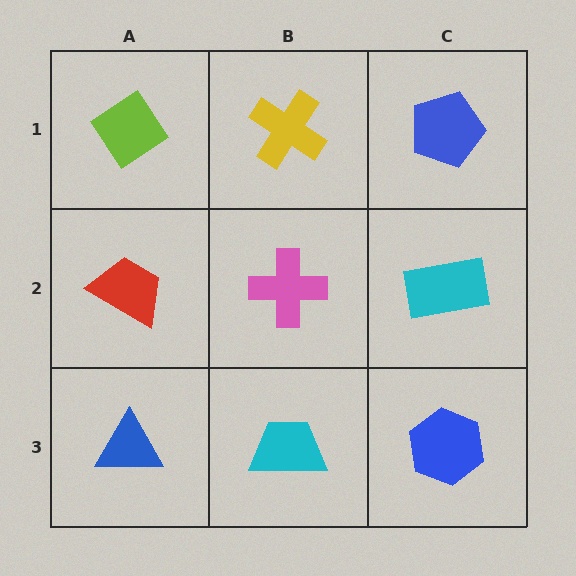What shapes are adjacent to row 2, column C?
A blue pentagon (row 1, column C), a blue hexagon (row 3, column C), a pink cross (row 2, column B).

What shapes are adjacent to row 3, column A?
A red trapezoid (row 2, column A), a cyan trapezoid (row 3, column B).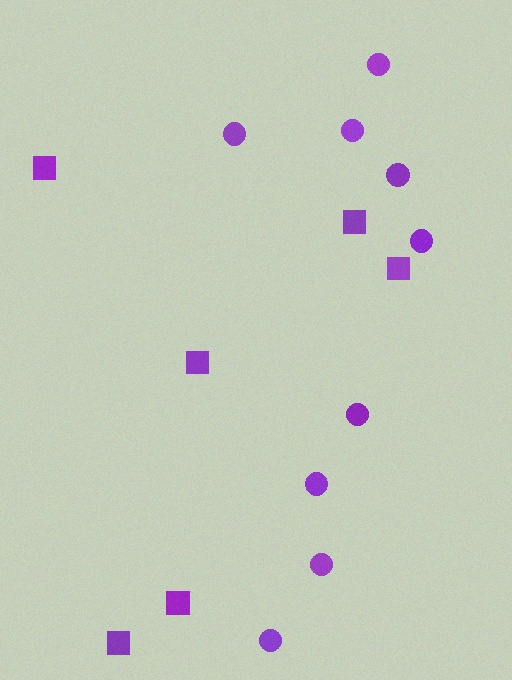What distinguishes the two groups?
There are 2 groups: one group of circles (9) and one group of squares (6).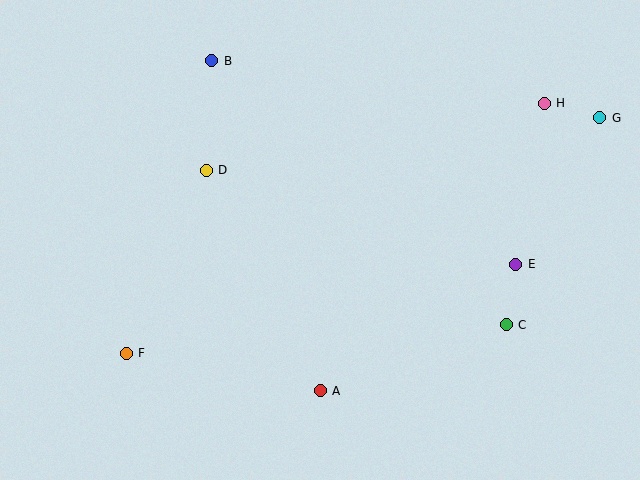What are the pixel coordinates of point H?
Point H is at (544, 103).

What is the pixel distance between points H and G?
The distance between H and G is 57 pixels.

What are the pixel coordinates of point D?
Point D is at (206, 170).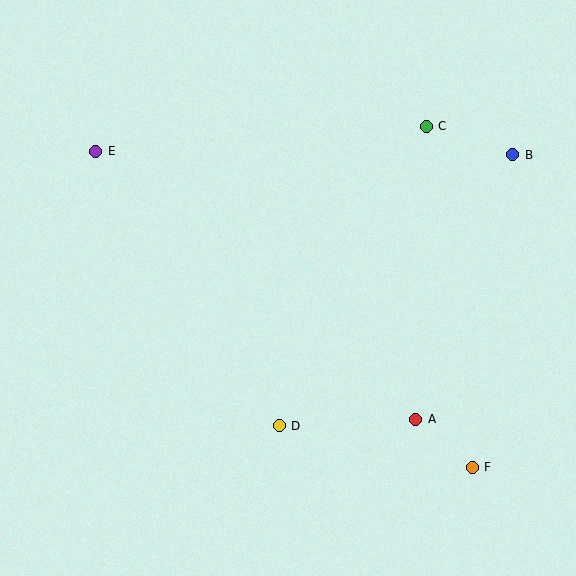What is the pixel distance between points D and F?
The distance between D and F is 197 pixels.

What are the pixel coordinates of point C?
Point C is at (426, 126).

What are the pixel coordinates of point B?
Point B is at (513, 155).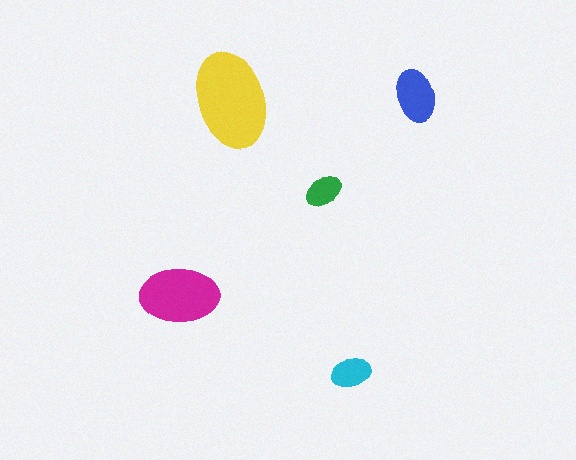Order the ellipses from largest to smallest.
the yellow one, the magenta one, the blue one, the cyan one, the green one.